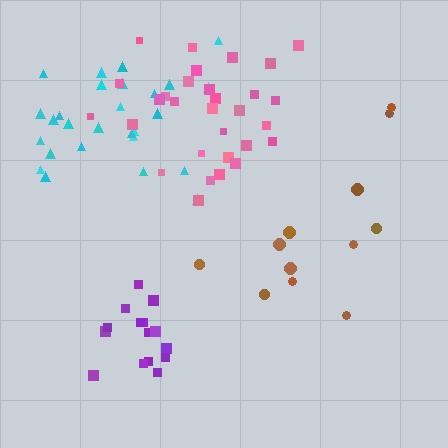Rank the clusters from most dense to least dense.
pink, cyan, purple, brown.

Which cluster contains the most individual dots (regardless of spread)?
Pink (30).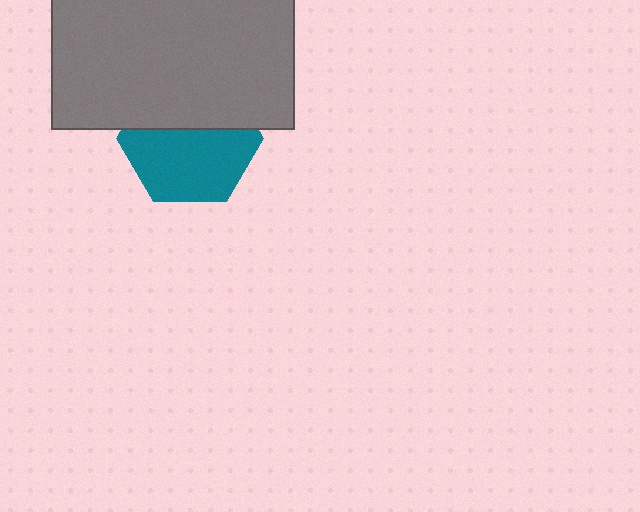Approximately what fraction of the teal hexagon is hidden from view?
Roughly 42% of the teal hexagon is hidden behind the gray rectangle.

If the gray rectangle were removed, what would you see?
You would see the complete teal hexagon.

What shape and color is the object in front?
The object in front is a gray rectangle.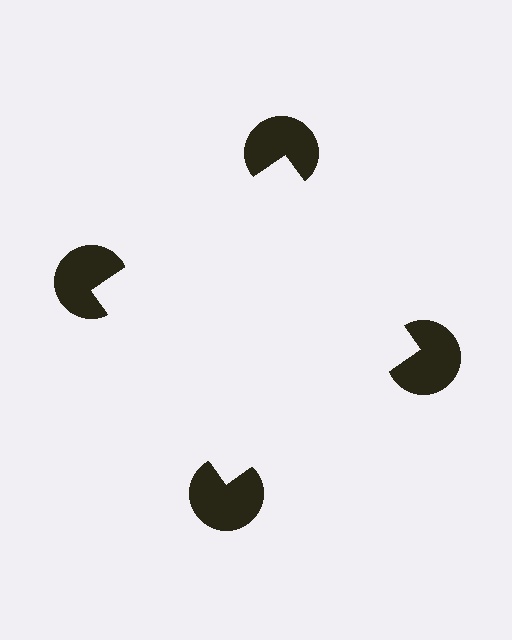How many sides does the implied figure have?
4 sides.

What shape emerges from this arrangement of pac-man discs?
An illusory square — its edges are inferred from the aligned wedge cuts in the pac-man discs, not physically drawn.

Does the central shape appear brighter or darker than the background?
It typically appears slightly brighter than the background, even though no actual brightness change is drawn.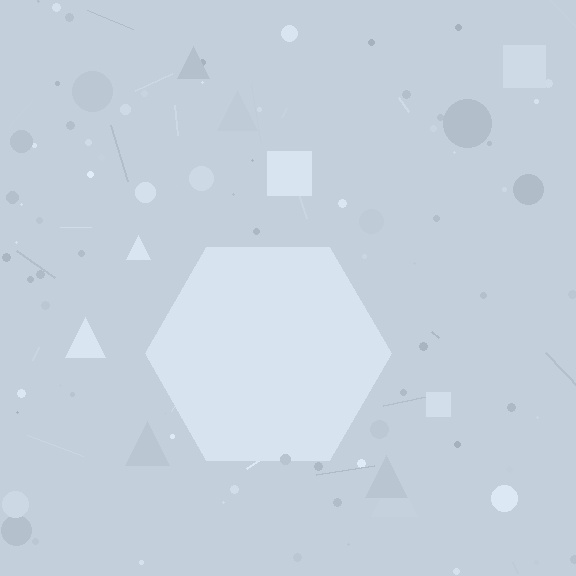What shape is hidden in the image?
A hexagon is hidden in the image.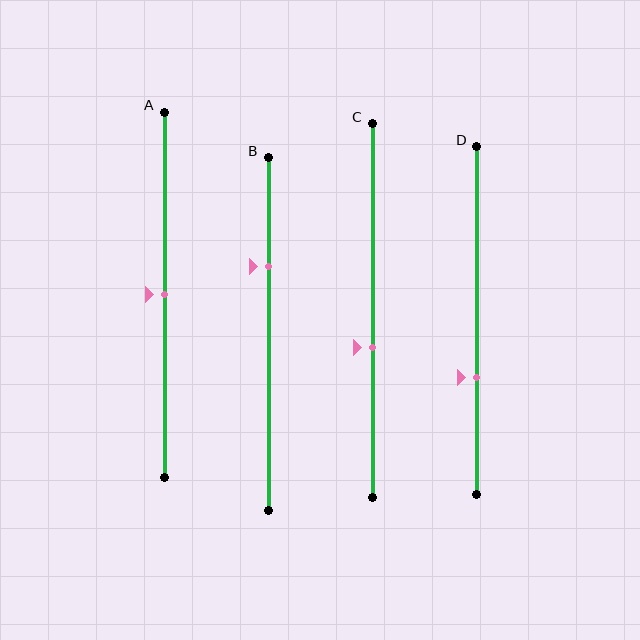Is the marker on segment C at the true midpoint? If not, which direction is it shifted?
No, the marker on segment C is shifted downward by about 10% of the segment length.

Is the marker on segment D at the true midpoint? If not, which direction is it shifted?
No, the marker on segment D is shifted downward by about 16% of the segment length.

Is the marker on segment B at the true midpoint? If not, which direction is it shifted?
No, the marker on segment B is shifted upward by about 19% of the segment length.